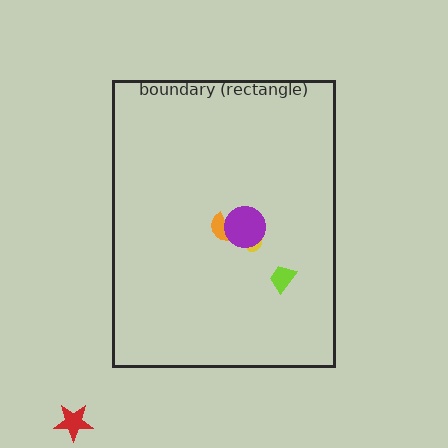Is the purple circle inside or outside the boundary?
Inside.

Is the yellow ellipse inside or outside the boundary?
Inside.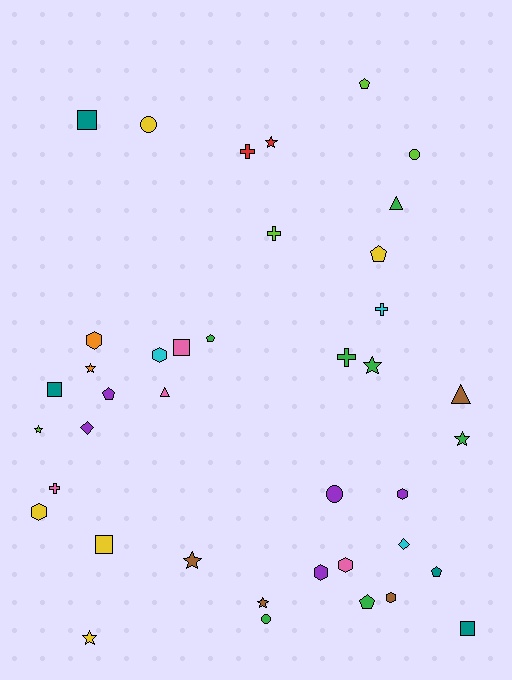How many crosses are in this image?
There are 5 crosses.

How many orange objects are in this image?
There are 2 orange objects.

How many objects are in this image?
There are 40 objects.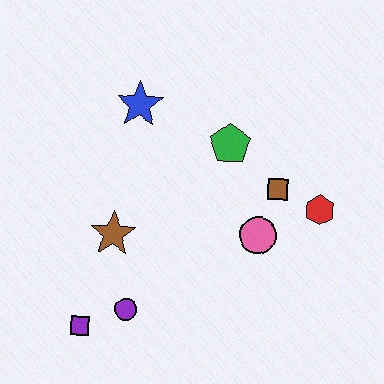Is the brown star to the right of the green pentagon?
No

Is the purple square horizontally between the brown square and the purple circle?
No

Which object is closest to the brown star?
The purple circle is closest to the brown star.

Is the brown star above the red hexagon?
No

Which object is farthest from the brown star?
The red hexagon is farthest from the brown star.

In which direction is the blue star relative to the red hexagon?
The blue star is to the left of the red hexagon.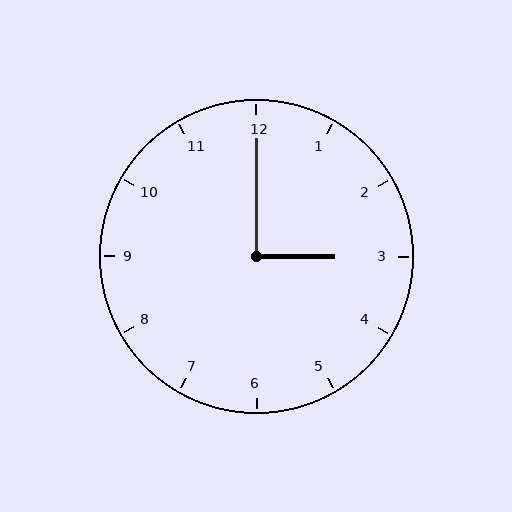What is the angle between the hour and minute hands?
Approximately 90 degrees.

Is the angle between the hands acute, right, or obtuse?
It is right.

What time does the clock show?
3:00.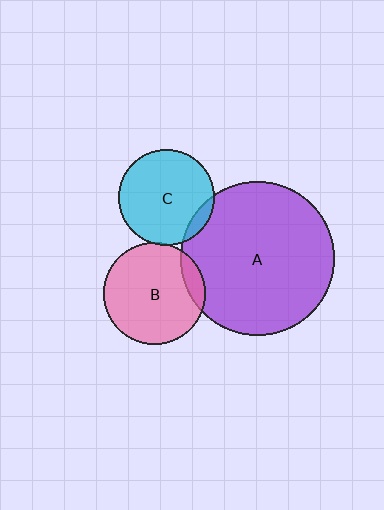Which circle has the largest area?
Circle A (purple).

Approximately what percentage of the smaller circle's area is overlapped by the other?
Approximately 5%.